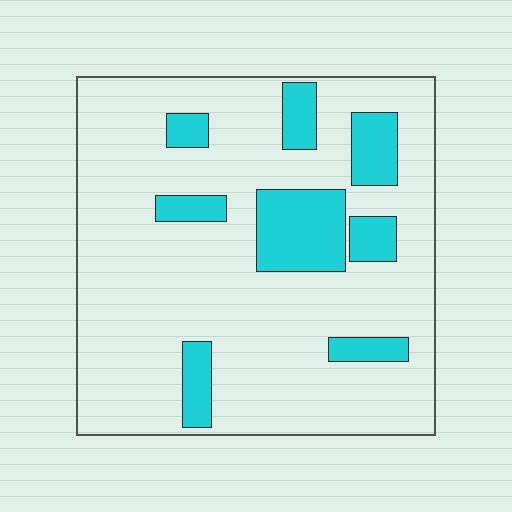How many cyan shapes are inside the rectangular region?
8.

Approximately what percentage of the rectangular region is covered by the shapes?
Approximately 20%.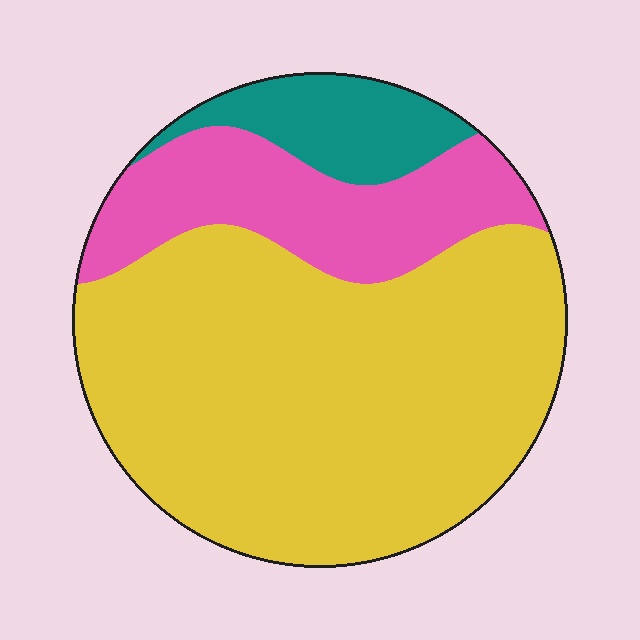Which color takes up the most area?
Yellow, at roughly 65%.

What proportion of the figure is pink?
Pink takes up about one fifth (1/5) of the figure.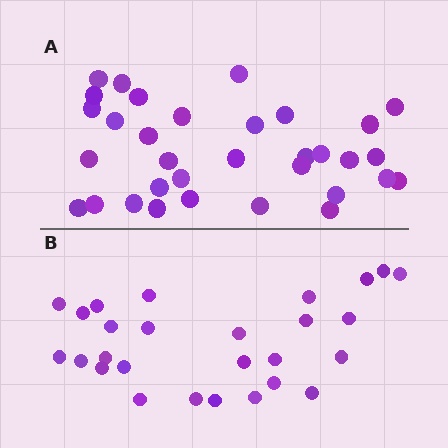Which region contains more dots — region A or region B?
Region A (the top region) has more dots.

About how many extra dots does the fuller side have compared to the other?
Region A has about 6 more dots than region B.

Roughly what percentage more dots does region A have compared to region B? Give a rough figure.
About 20% more.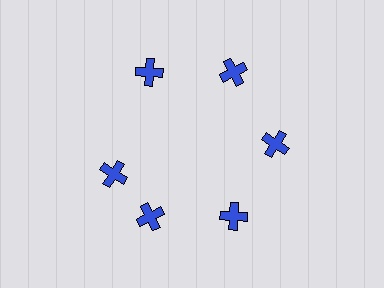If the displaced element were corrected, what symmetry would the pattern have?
It would have 6-fold rotational symmetry — the pattern would map onto itself every 60 degrees.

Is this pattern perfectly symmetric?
No. The 6 blue crosses are arranged in a ring, but one element near the 9 o'clock position is rotated out of alignment along the ring, breaking the 6-fold rotational symmetry.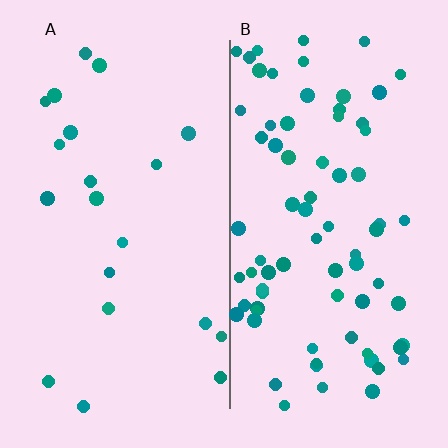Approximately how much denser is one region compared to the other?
Approximately 3.8× — region B over region A.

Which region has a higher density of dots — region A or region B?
B (the right).